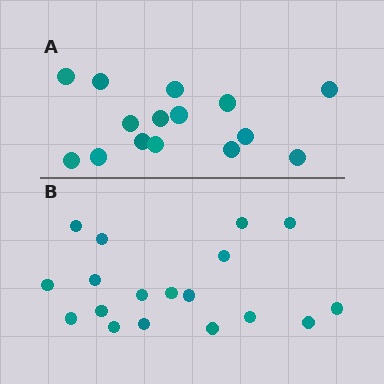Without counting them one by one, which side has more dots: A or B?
Region B (the bottom region) has more dots.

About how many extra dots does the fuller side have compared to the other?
Region B has just a few more — roughly 2 or 3 more dots than region A.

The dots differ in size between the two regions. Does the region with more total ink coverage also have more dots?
No. Region A has more total ink coverage because its dots are larger, but region B actually contains more individual dots. Total area can be misleading — the number of items is what matters here.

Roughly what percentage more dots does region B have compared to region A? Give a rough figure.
About 20% more.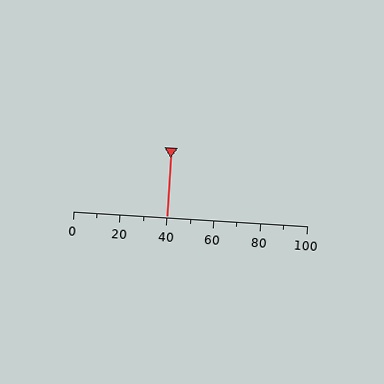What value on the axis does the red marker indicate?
The marker indicates approximately 40.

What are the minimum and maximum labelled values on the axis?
The axis runs from 0 to 100.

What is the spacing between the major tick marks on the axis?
The major ticks are spaced 20 apart.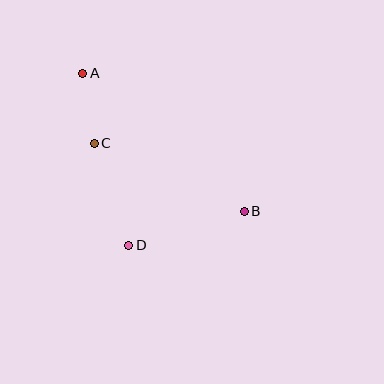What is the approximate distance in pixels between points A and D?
The distance between A and D is approximately 178 pixels.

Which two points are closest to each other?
Points A and C are closest to each other.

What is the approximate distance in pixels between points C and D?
The distance between C and D is approximately 108 pixels.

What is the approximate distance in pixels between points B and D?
The distance between B and D is approximately 120 pixels.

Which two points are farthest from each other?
Points A and B are farthest from each other.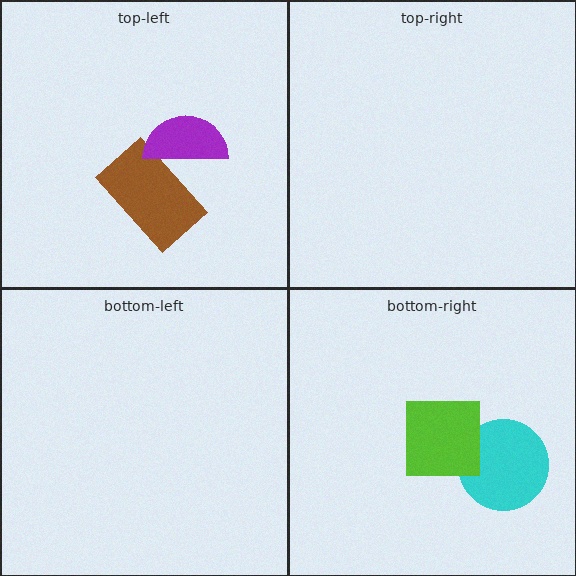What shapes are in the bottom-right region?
The cyan circle, the lime square.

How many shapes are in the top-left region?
2.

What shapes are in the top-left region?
The brown rectangle, the purple semicircle.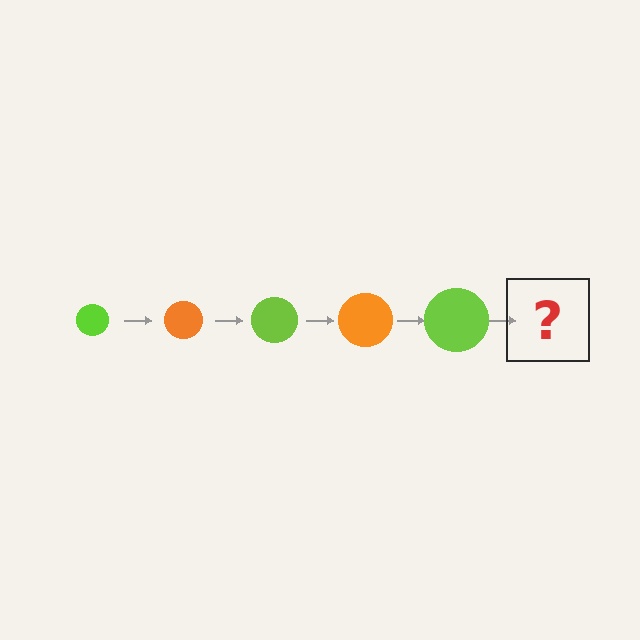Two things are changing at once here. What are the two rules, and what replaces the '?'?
The two rules are that the circle grows larger each step and the color cycles through lime and orange. The '?' should be an orange circle, larger than the previous one.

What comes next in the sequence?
The next element should be an orange circle, larger than the previous one.